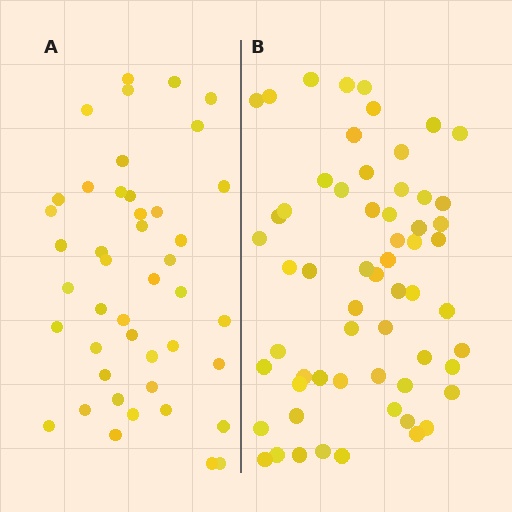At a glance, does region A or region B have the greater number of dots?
Region B (the right region) has more dots.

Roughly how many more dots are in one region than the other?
Region B has approximately 15 more dots than region A.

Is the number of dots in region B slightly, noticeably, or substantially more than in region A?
Region B has noticeably more, but not dramatically so. The ratio is roughly 1.4 to 1.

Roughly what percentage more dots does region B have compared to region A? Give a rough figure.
About 35% more.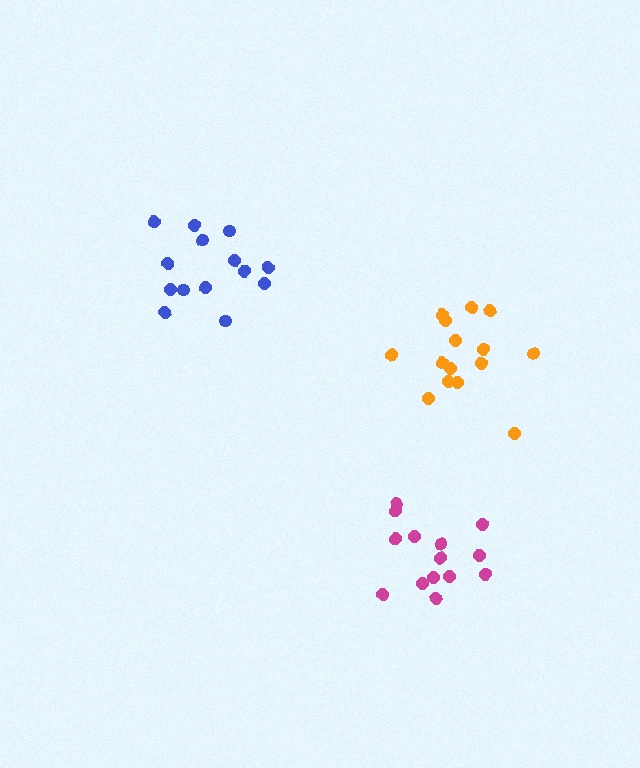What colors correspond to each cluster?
The clusters are colored: magenta, blue, orange.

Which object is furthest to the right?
The orange cluster is rightmost.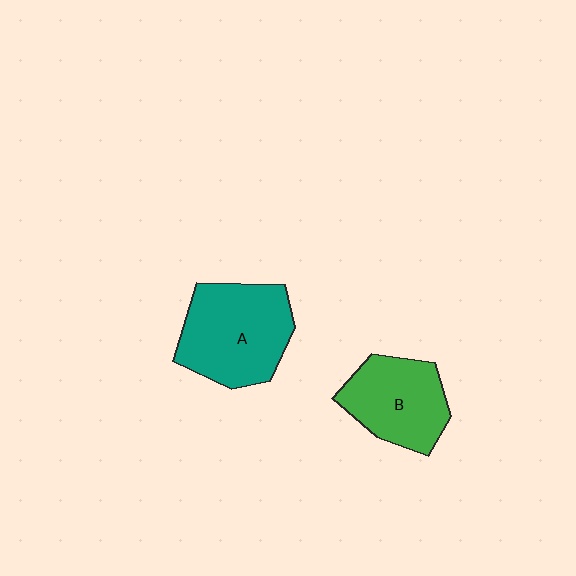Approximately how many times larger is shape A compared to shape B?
Approximately 1.3 times.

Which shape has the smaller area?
Shape B (green).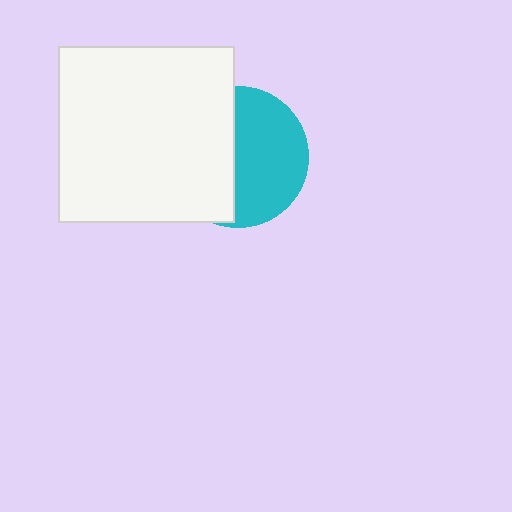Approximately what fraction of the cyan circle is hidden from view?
Roughly 47% of the cyan circle is hidden behind the white square.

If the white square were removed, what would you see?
You would see the complete cyan circle.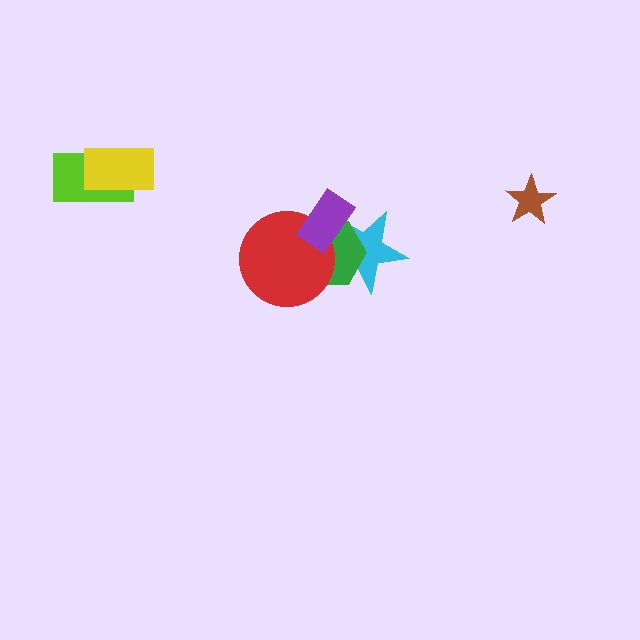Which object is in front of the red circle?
The purple rectangle is in front of the red circle.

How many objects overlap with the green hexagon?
3 objects overlap with the green hexagon.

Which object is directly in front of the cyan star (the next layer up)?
The green hexagon is directly in front of the cyan star.